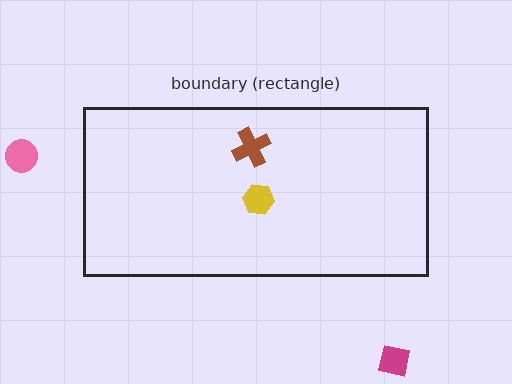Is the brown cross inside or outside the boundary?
Inside.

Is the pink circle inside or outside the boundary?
Outside.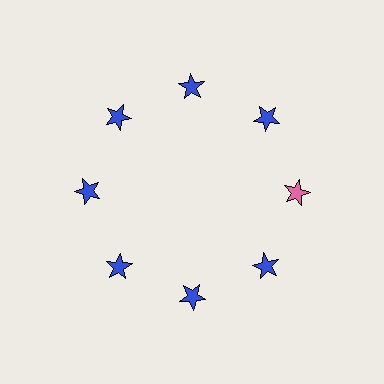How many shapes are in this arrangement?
There are 8 shapes arranged in a ring pattern.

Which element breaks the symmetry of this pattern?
The pink star at roughly the 3 o'clock position breaks the symmetry. All other shapes are blue stars.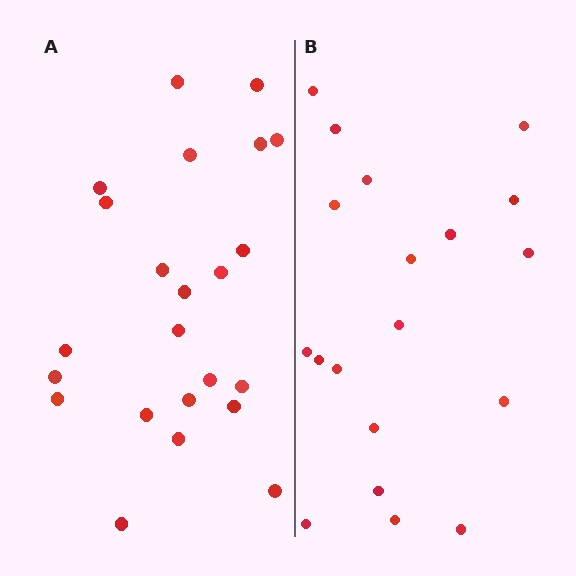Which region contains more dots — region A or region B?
Region A (the left region) has more dots.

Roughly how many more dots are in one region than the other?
Region A has about 4 more dots than region B.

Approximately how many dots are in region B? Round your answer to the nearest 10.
About 20 dots. (The exact count is 19, which rounds to 20.)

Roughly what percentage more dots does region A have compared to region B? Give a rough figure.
About 20% more.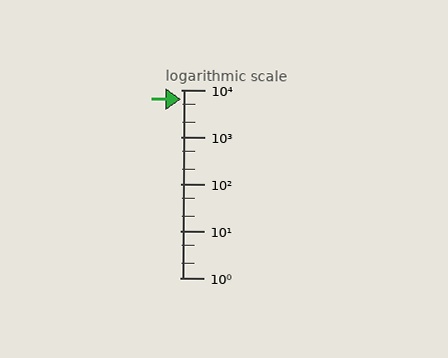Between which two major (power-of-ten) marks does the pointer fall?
The pointer is between 1000 and 10000.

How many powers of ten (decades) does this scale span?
The scale spans 4 decades, from 1 to 10000.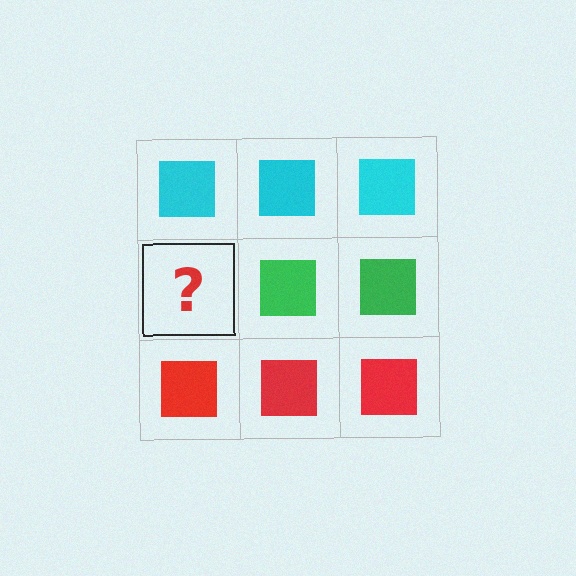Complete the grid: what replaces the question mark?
The question mark should be replaced with a green square.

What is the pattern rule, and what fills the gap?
The rule is that each row has a consistent color. The gap should be filled with a green square.